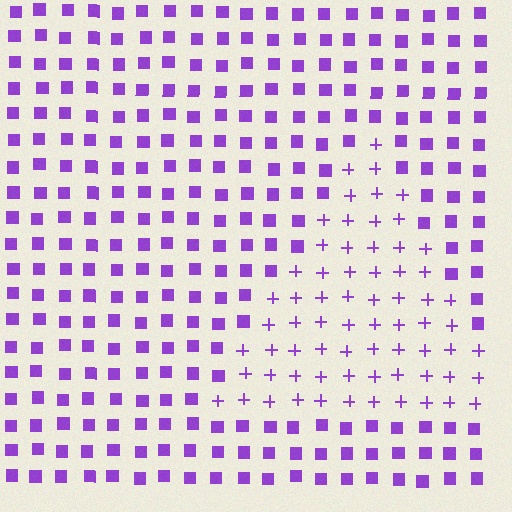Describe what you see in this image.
The image is filled with small purple elements arranged in a uniform grid. A triangle-shaped region contains plus signs, while the surrounding area contains squares. The boundary is defined purely by the change in element shape.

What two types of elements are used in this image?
The image uses plus signs inside the triangle region and squares outside it.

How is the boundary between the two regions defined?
The boundary is defined by a change in element shape: plus signs inside vs. squares outside. All elements share the same color and spacing.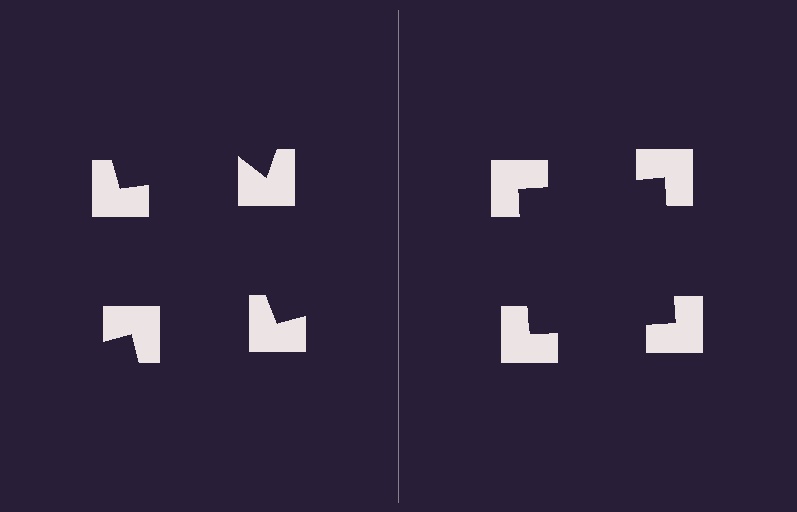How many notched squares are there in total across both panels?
8 — 4 on each side.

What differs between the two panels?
The notched squares are positioned identically on both sides; only the wedge orientations differ. On the right they align to a square; on the left they are misaligned.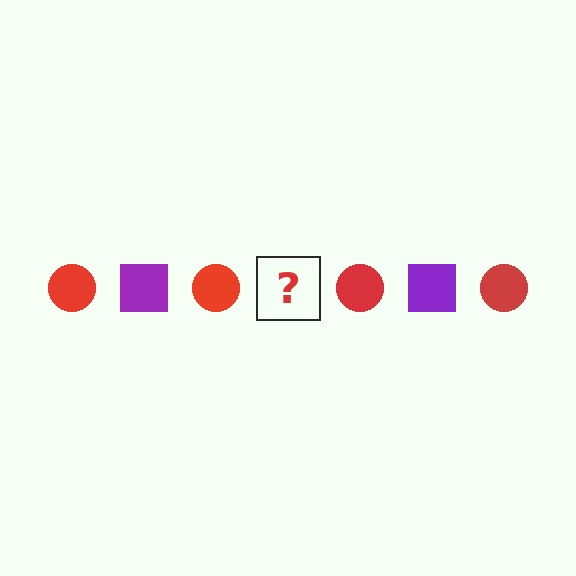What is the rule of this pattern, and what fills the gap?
The rule is that the pattern alternates between red circle and purple square. The gap should be filled with a purple square.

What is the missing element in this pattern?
The missing element is a purple square.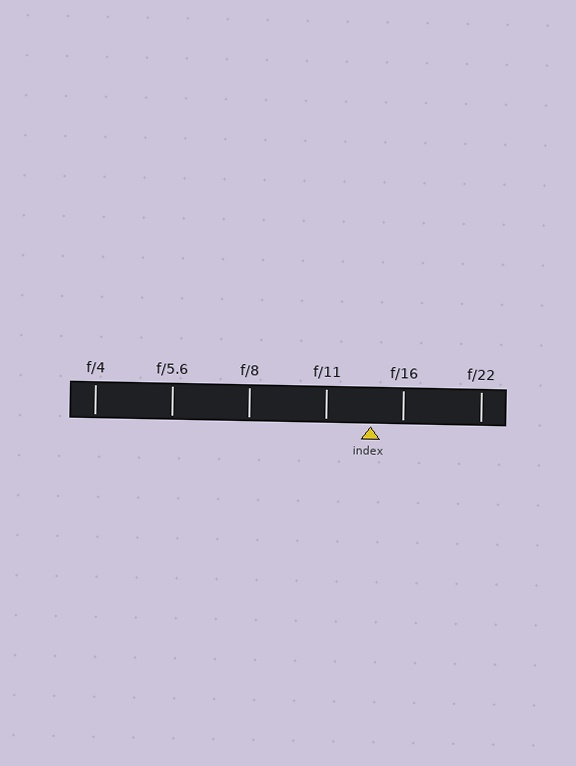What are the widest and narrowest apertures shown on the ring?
The widest aperture shown is f/4 and the narrowest is f/22.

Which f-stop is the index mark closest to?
The index mark is closest to f/16.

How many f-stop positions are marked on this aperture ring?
There are 6 f-stop positions marked.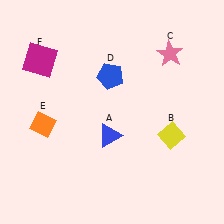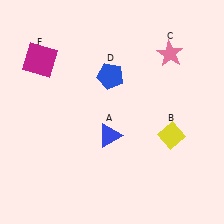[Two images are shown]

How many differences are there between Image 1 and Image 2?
There is 1 difference between the two images.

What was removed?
The orange diamond (E) was removed in Image 2.